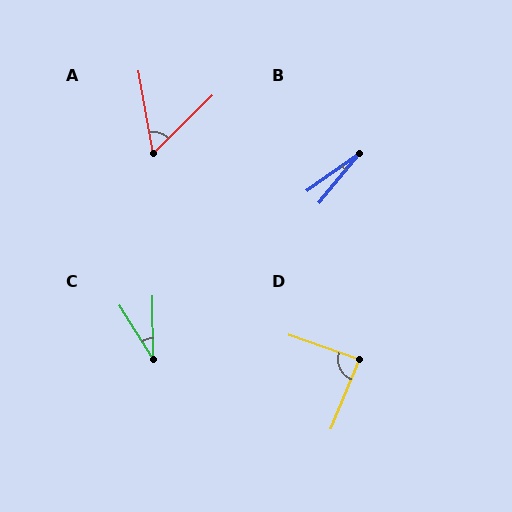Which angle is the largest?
D, at approximately 87 degrees.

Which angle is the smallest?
B, at approximately 16 degrees.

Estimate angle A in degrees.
Approximately 55 degrees.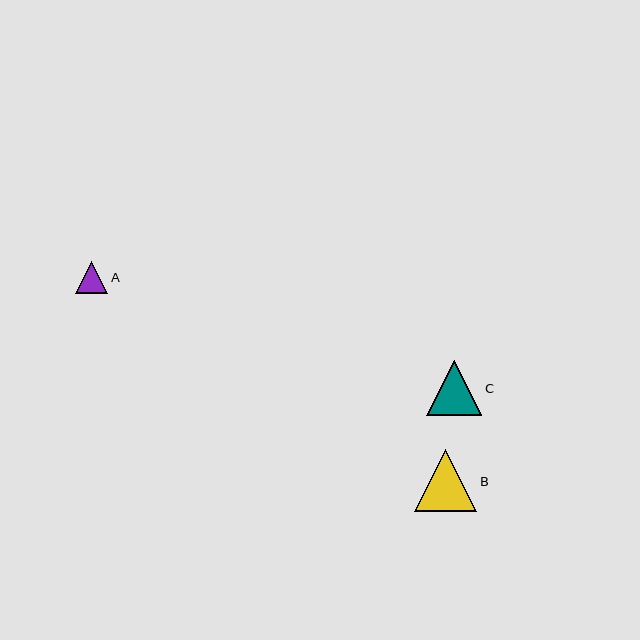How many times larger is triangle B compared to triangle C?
Triangle B is approximately 1.1 times the size of triangle C.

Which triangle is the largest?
Triangle B is the largest with a size of approximately 63 pixels.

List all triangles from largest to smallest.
From largest to smallest: B, C, A.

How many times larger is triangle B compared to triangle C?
Triangle B is approximately 1.1 times the size of triangle C.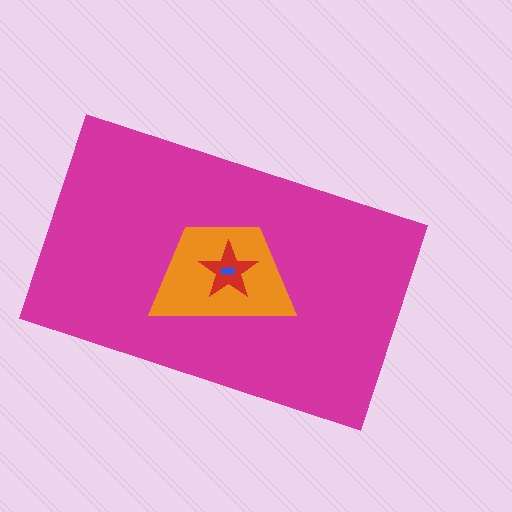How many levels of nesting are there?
4.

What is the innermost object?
The blue arrow.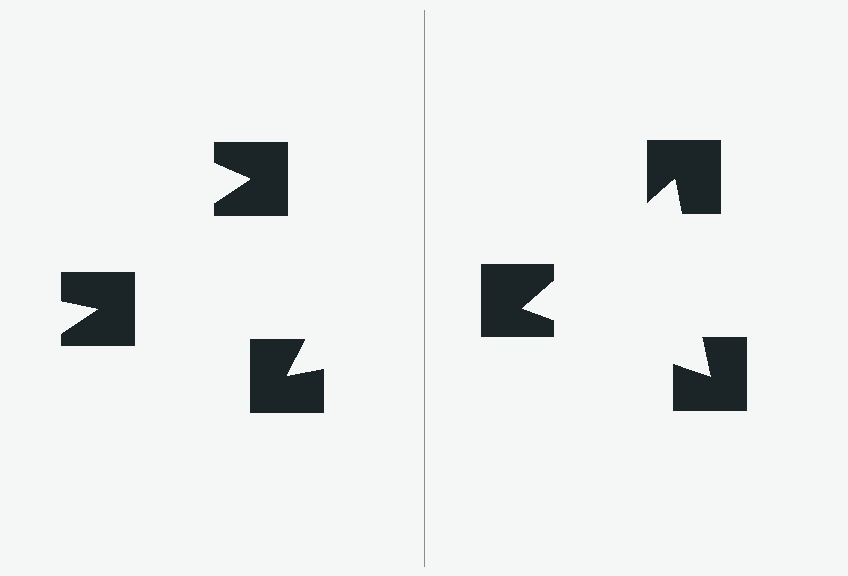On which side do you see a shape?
An illusory triangle appears on the right side. On the left side the wedge cuts are rotated, so no coherent shape forms.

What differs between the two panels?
The notched squares are positioned identically on both sides; only the wedge orientations differ. On the right they align to a triangle; on the left they are misaligned.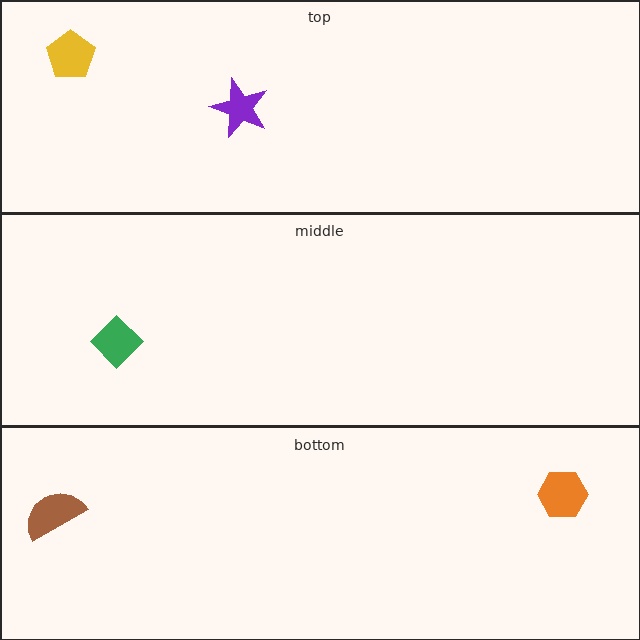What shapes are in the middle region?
The green diamond.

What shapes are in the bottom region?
The brown semicircle, the orange hexagon.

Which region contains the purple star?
The top region.